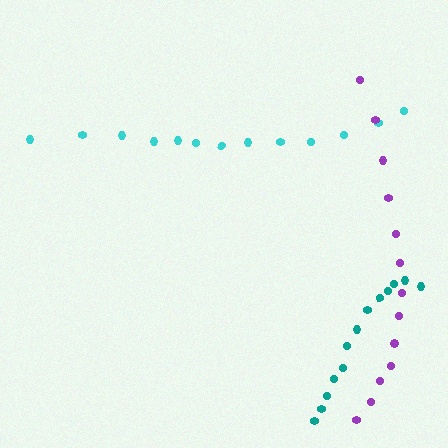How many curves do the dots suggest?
There are 3 distinct paths.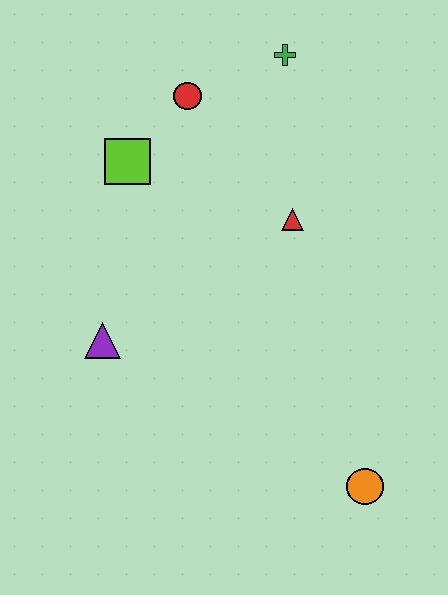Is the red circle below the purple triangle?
No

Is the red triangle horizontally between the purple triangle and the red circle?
No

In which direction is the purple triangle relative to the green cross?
The purple triangle is below the green cross.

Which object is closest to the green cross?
The red circle is closest to the green cross.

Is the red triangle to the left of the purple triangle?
No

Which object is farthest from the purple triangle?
The green cross is farthest from the purple triangle.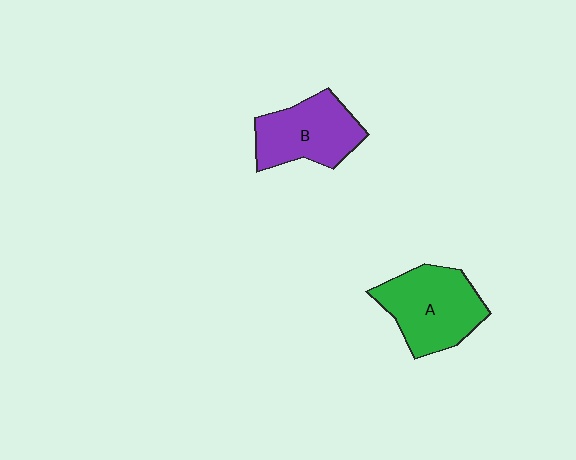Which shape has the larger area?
Shape A (green).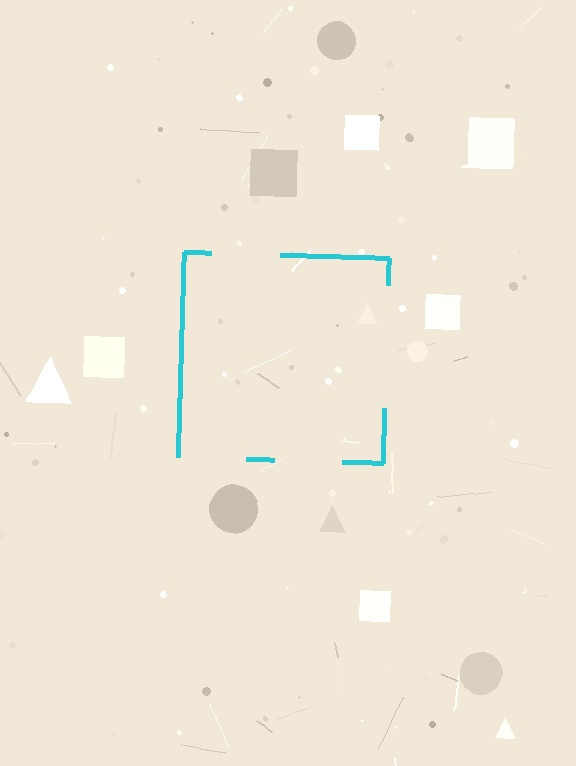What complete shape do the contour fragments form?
The contour fragments form a square.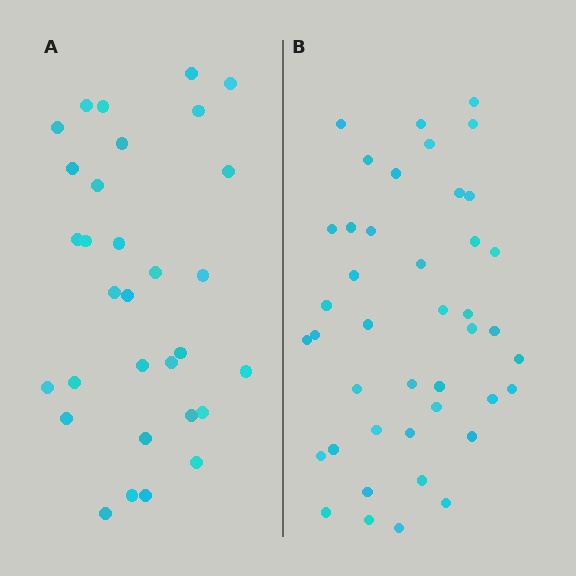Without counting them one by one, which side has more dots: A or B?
Region B (the right region) has more dots.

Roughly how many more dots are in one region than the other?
Region B has roughly 12 or so more dots than region A.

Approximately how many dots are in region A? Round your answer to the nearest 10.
About 30 dots. (The exact count is 31, which rounds to 30.)